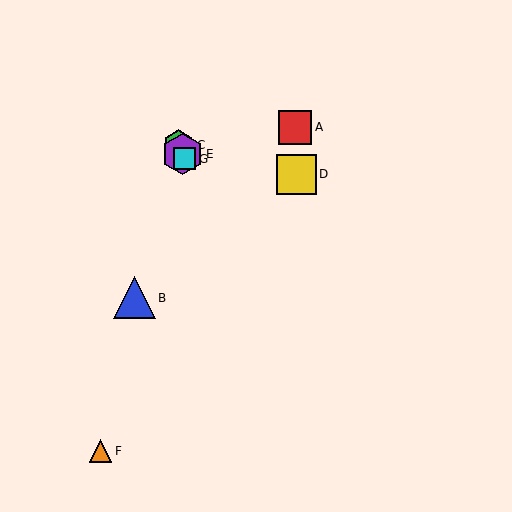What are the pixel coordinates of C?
Object C is at (179, 145).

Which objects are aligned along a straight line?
Objects C, E, G are aligned along a straight line.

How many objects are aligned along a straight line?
3 objects (C, E, G) are aligned along a straight line.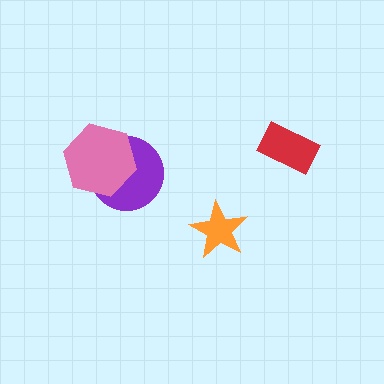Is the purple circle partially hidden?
Yes, it is partially covered by another shape.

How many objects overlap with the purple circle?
1 object overlaps with the purple circle.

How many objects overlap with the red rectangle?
0 objects overlap with the red rectangle.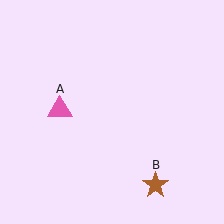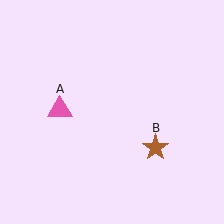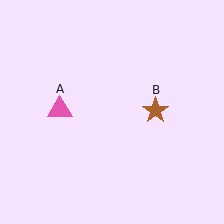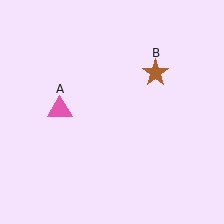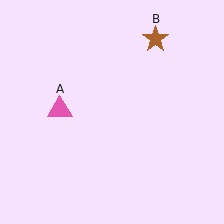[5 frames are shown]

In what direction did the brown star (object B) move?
The brown star (object B) moved up.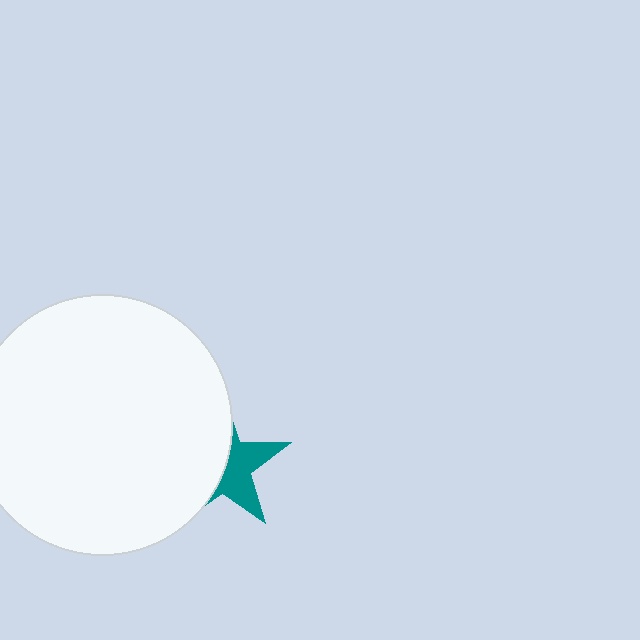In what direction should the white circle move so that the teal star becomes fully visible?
The white circle should move left. That is the shortest direction to clear the overlap and leave the teal star fully visible.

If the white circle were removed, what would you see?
You would see the complete teal star.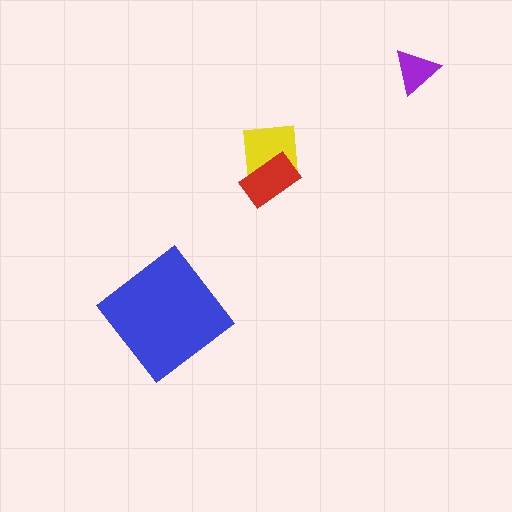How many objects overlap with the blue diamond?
0 objects overlap with the blue diamond.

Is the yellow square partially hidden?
Yes, it is partially covered by another shape.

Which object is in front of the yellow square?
The red rectangle is in front of the yellow square.